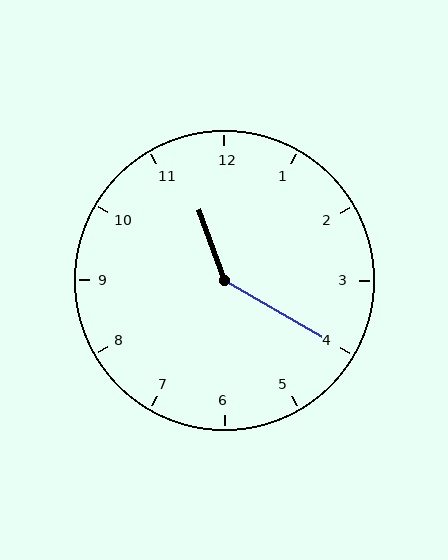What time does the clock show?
11:20.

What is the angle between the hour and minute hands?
Approximately 140 degrees.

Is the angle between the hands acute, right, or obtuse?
It is obtuse.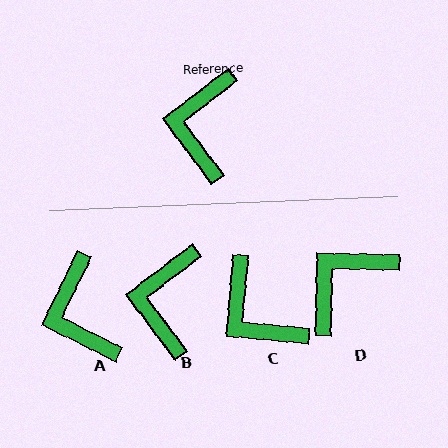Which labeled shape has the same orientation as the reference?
B.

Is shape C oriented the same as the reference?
No, it is off by about 48 degrees.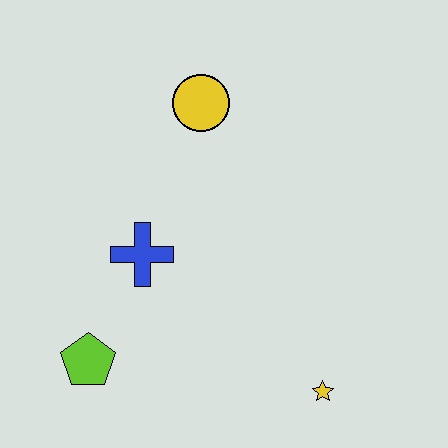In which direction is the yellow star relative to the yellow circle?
The yellow star is below the yellow circle.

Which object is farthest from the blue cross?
The yellow star is farthest from the blue cross.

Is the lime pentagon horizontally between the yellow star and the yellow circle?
No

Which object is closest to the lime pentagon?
The blue cross is closest to the lime pentagon.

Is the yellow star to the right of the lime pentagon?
Yes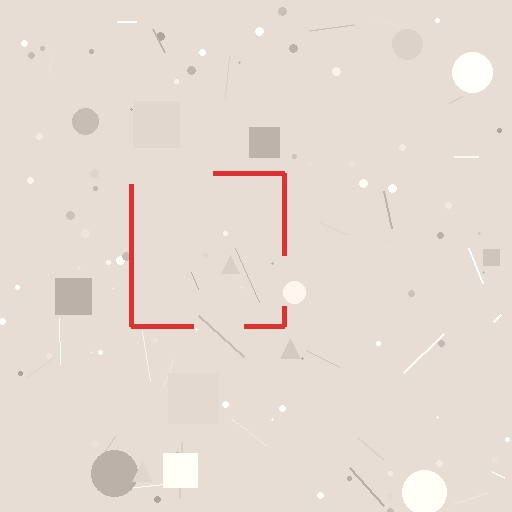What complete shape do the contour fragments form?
The contour fragments form a square.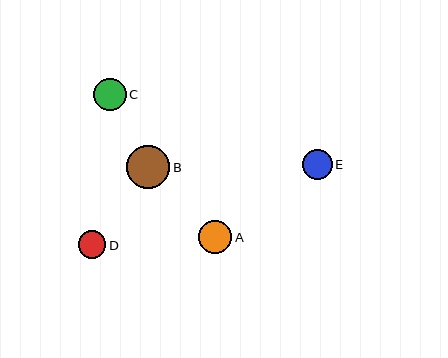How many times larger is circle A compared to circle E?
Circle A is approximately 1.1 times the size of circle E.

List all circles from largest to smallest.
From largest to smallest: B, A, C, E, D.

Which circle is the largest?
Circle B is the largest with a size of approximately 43 pixels.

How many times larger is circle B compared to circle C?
Circle B is approximately 1.3 times the size of circle C.